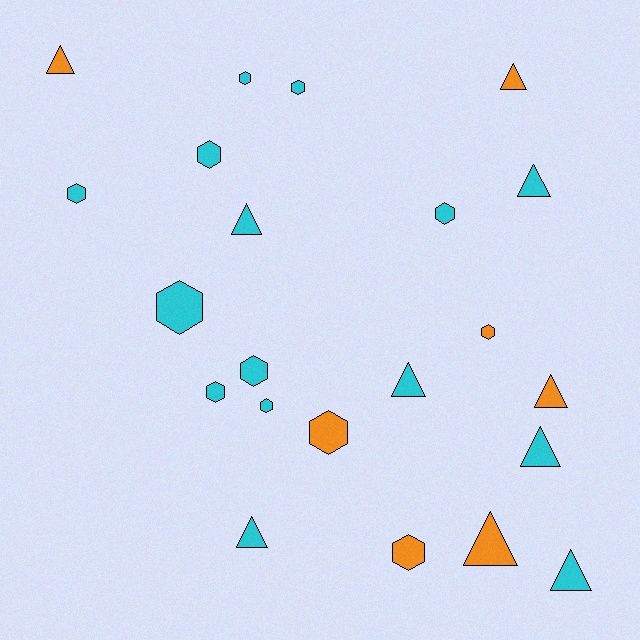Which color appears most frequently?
Cyan, with 15 objects.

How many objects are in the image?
There are 22 objects.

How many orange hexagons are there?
There are 3 orange hexagons.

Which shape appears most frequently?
Hexagon, with 12 objects.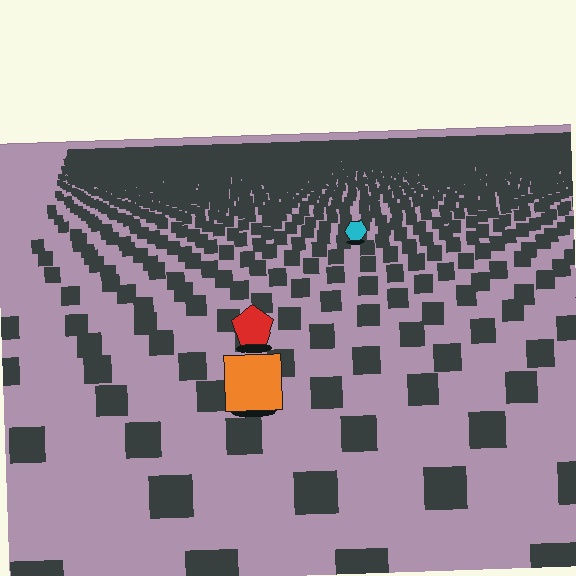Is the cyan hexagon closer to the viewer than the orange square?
No. The orange square is closer — you can tell from the texture gradient: the ground texture is coarser near it.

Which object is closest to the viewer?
The orange square is closest. The texture marks near it are larger and more spread out.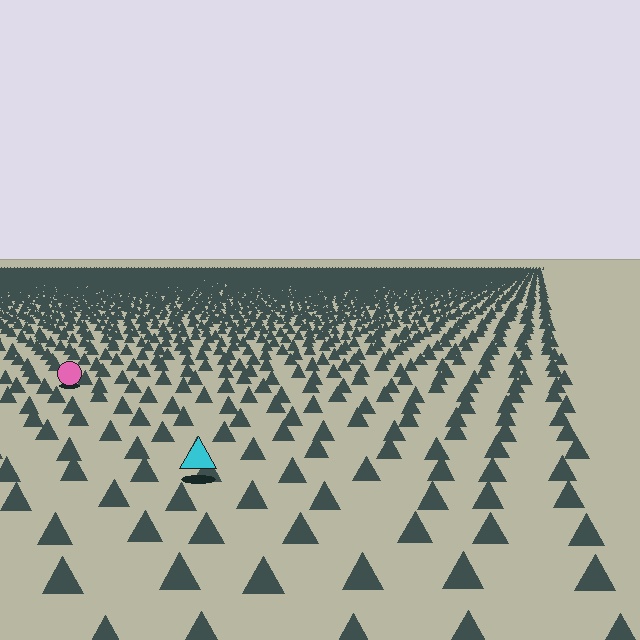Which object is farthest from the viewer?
The pink circle is farthest from the viewer. It appears smaller and the ground texture around it is denser.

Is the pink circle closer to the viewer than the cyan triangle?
No. The cyan triangle is closer — you can tell from the texture gradient: the ground texture is coarser near it.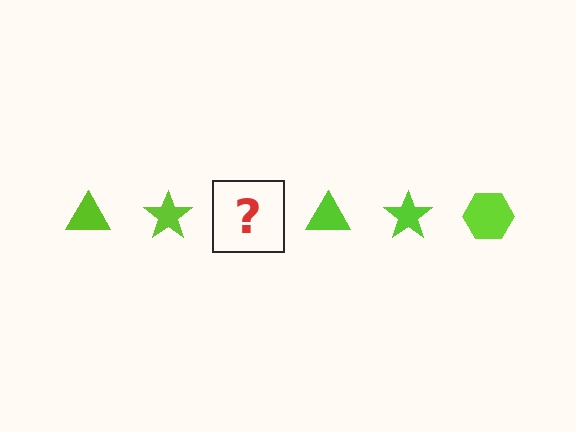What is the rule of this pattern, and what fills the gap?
The rule is that the pattern cycles through triangle, star, hexagon shapes in lime. The gap should be filled with a lime hexagon.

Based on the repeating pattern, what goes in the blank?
The blank should be a lime hexagon.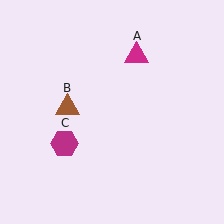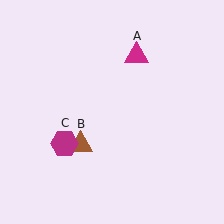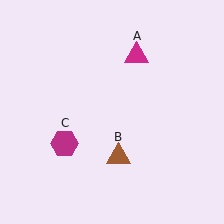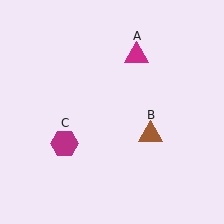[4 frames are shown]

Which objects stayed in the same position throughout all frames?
Magenta triangle (object A) and magenta hexagon (object C) remained stationary.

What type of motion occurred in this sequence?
The brown triangle (object B) rotated counterclockwise around the center of the scene.